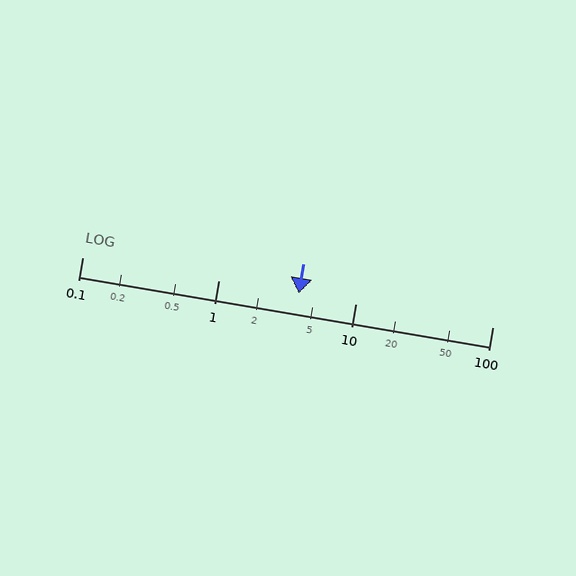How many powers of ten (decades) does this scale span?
The scale spans 3 decades, from 0.1 to 100.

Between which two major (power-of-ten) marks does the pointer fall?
The pointer is between 1 and 10.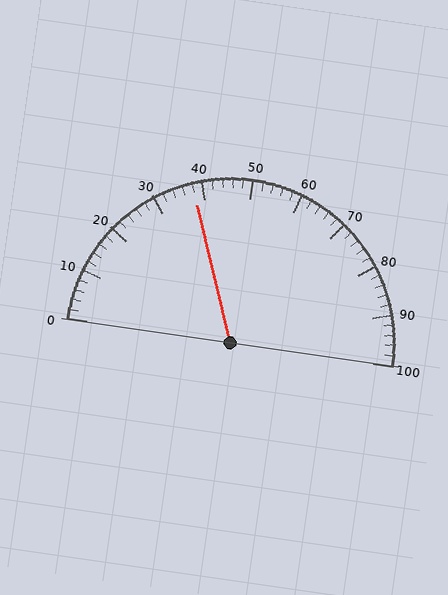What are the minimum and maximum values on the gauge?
The gauge ranges from 0 to 100.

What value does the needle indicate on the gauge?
The needle indicates approximately 38.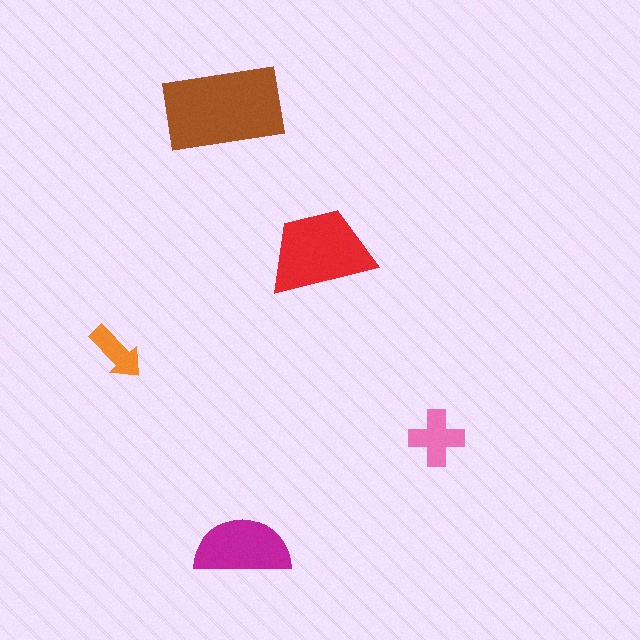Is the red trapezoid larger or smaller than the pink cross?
Larger.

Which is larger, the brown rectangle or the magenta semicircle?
The brown rectangle.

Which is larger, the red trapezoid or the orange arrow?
The red trapezoid.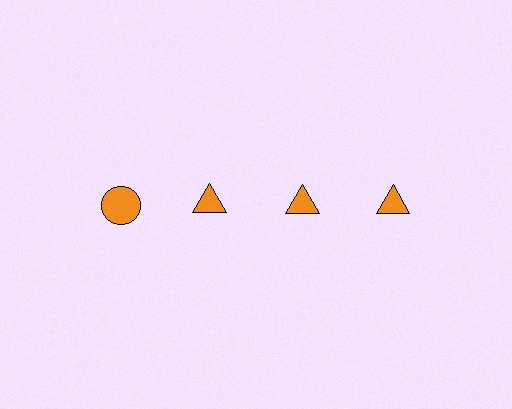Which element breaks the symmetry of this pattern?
The orange circle in the top row, leftmost column breaks the symmetry. All other shapes are orange triangles.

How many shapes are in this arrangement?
There are 4 shapes arranged in a grid pattern.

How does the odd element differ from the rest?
It has a different shape: circle instead of triangle.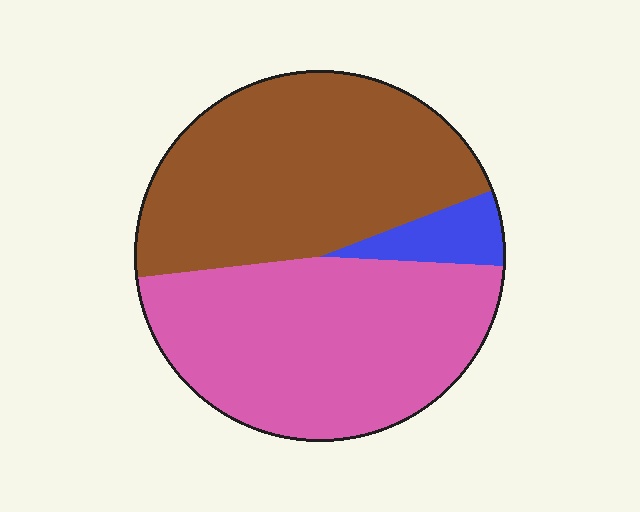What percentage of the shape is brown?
Brown takes up about one half (1/2) of the shape.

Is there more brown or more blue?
Brown.